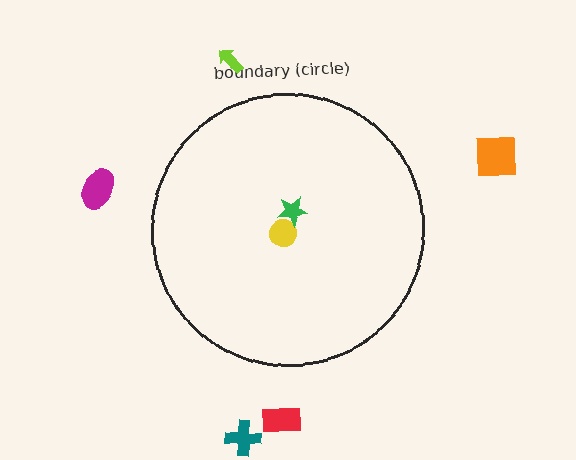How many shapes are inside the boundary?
2 inside, 5 outside.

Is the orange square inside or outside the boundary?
Outside.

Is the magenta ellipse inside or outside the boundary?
Outside.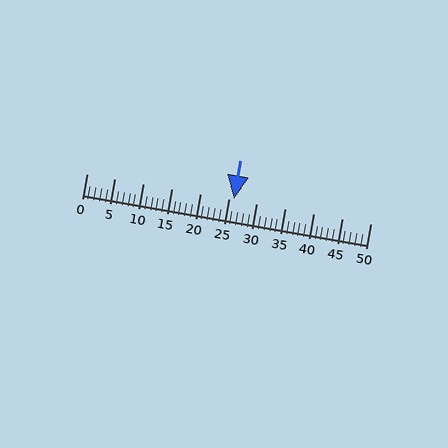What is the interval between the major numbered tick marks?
The major tick marks are spaced 5 units apart.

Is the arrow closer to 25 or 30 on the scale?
The arrow is closer to 25.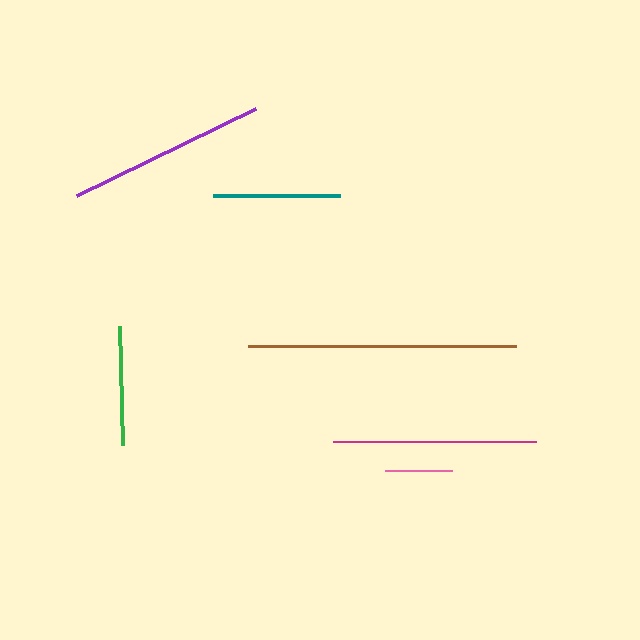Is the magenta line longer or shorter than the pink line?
The magenta line is longer than the pink line.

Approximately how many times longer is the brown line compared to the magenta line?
The brown line is approximately 1.3 times the length of the magenta line.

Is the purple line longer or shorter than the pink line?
The purple line is longer than the pink line.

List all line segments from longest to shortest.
From longest to shortest: brown, magenta, purple, teal, green, pink.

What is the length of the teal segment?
The teal segment is approximately 126 pixels long.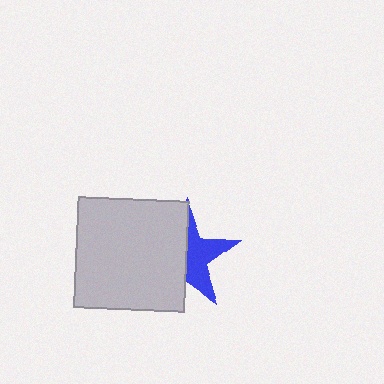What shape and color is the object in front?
The object in front is a light gray square.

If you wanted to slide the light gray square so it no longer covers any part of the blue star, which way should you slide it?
Slide it left — that is the most direct way to separate the two shapes.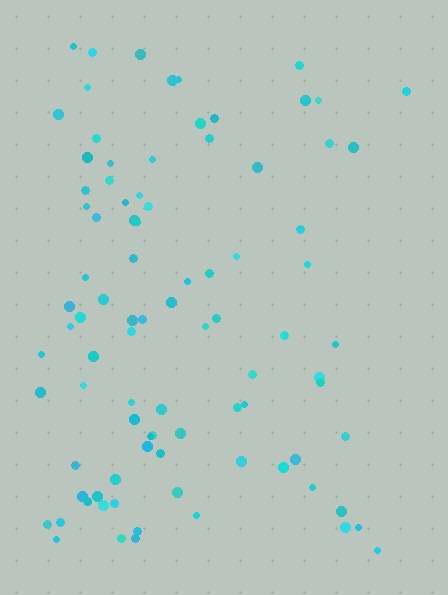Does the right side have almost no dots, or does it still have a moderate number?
Still a moderate number, just noticeably fewer than the left.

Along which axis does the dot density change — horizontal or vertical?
Horizontal.